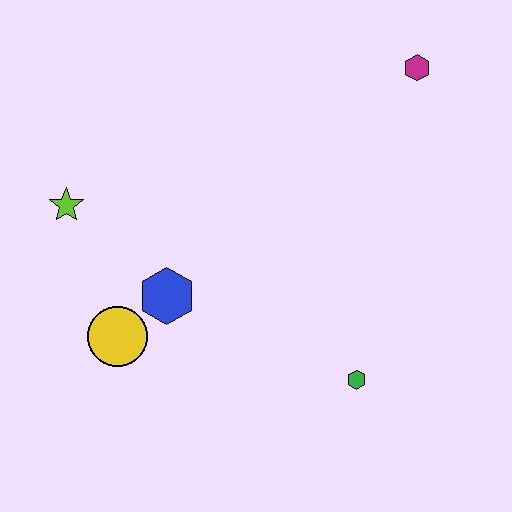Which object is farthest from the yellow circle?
The magenta hexagon is farthest from the yellow circle.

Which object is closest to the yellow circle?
The blue hexagon is closest to the yellow circle.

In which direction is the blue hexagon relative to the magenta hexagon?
The blue hexagon is to the left of the magenta hexagon.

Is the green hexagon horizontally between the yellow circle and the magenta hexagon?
Yes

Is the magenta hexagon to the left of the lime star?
No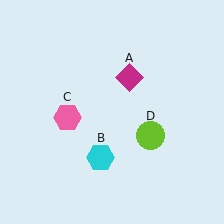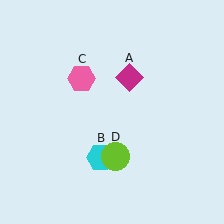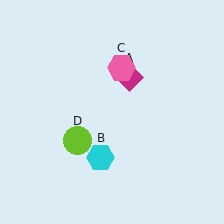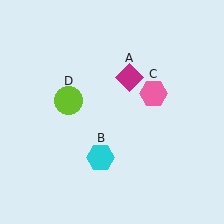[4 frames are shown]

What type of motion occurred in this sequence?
The pink hexagon (object C), lime circle (object D) rotated clockwise around the center of the scene.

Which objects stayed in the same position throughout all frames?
Magenta diamond (object A) and cyan hexagon (object B) remained stationary.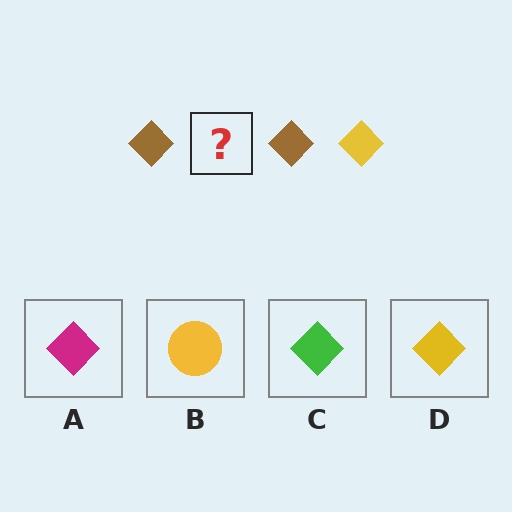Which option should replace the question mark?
Option D.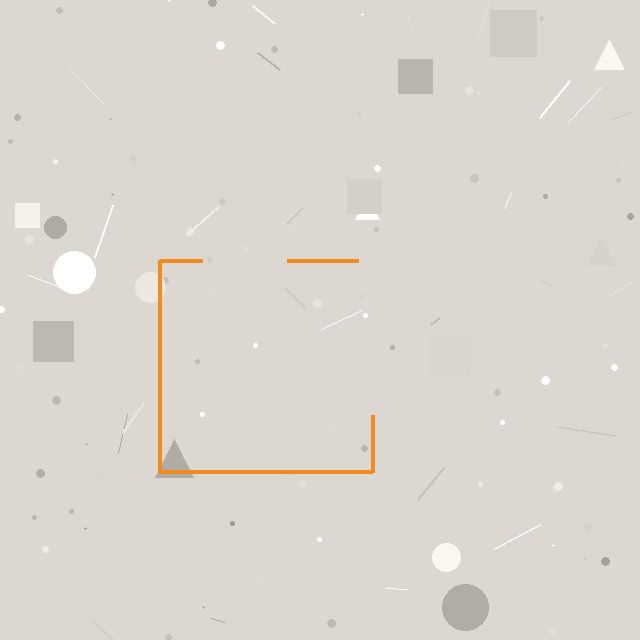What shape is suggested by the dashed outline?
The dashed outline suggests a square.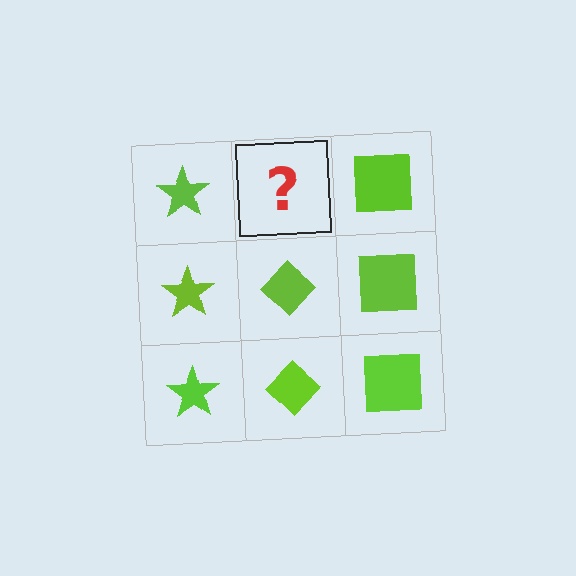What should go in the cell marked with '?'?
The missing cell should contain a lime diamond.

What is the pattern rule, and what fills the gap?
The rule is that each column has a consistent shape. The gap should be filled with a lime diamond.